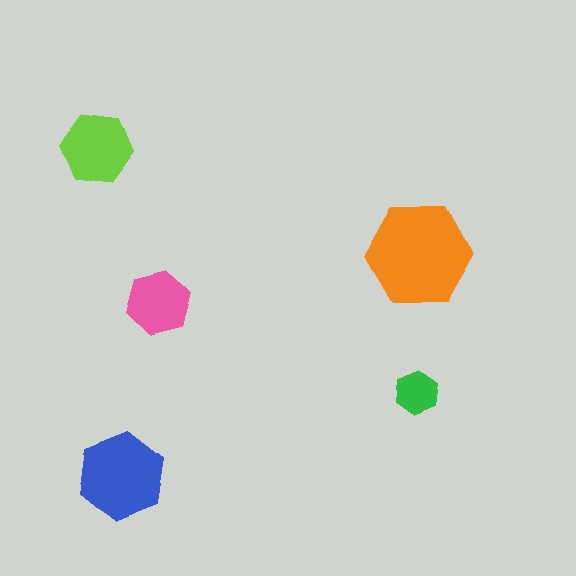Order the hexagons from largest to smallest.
the orange one, the blue one, the lime one, the pink one, the green one.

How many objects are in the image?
There are 5 objects in the image.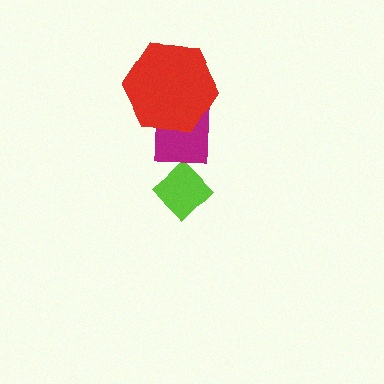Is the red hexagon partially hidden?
No, no other shape covers it.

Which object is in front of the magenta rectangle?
The red hexagon is in front of the magenta rectangle.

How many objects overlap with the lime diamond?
0 objects overlap with the lime diamond.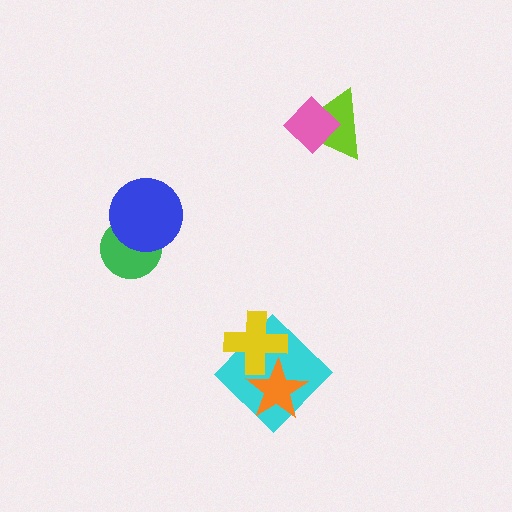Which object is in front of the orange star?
The yellow cross is in front of the orange star.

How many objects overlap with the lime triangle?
1 object overlaps with the lime triangle.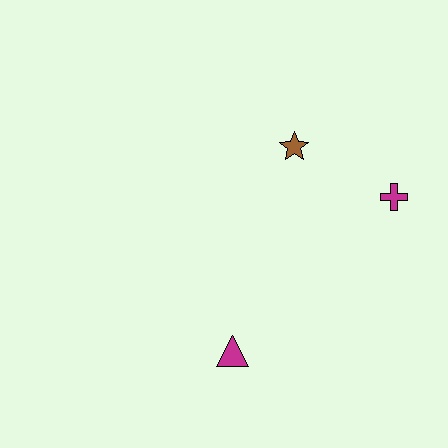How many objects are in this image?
There are 3 objects.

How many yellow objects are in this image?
There are no yellow objects.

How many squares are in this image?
There are no squares.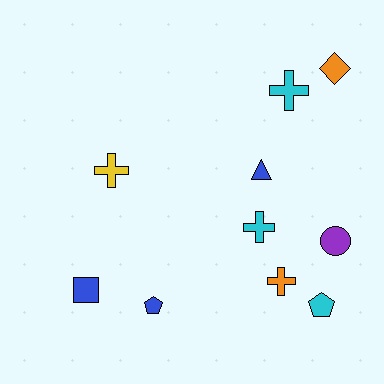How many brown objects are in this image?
There are no brown objects.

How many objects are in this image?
There are 10 objects.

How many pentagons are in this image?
There are 2 pentagons.